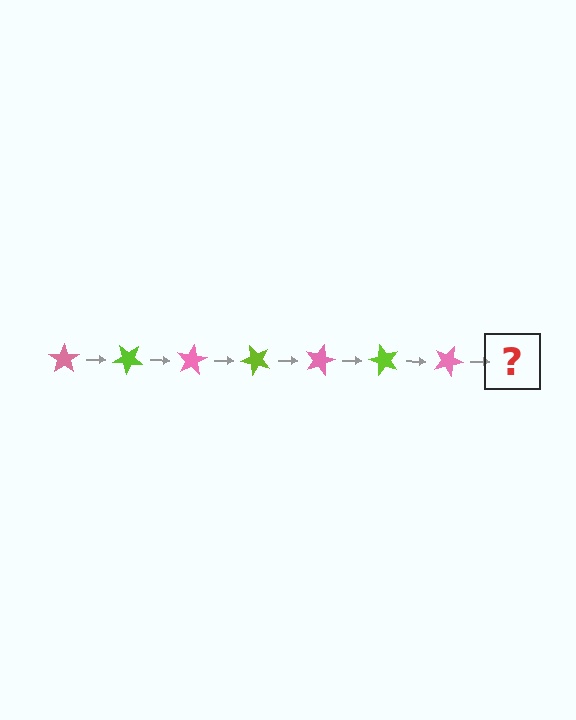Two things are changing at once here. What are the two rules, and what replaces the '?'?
The two rules are that it rotates 40 degrees each step and the color cycles through pink and lime. The '?' should be a lime star, rotated 280 degrees from the start.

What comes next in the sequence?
The next element should be a lime star, rotated 280 degrees from the start.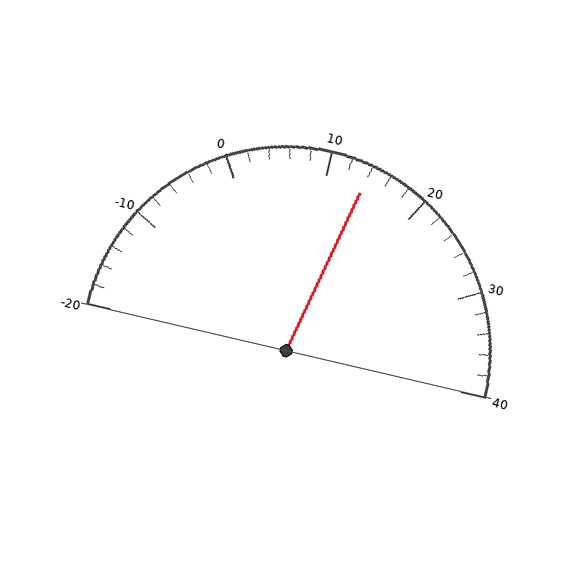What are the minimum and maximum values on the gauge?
The gauge ranges from -20 to 40.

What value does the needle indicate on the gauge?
The needle indicates approximately 14.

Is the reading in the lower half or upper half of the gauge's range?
The reading is in the upper half of the range (-20 to 40).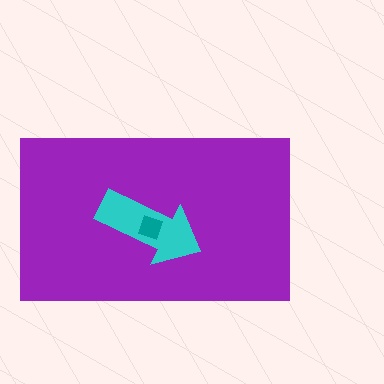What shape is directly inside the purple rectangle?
The cyan arrow.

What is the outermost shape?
The purple rectangle.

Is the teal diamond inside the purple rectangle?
Yes.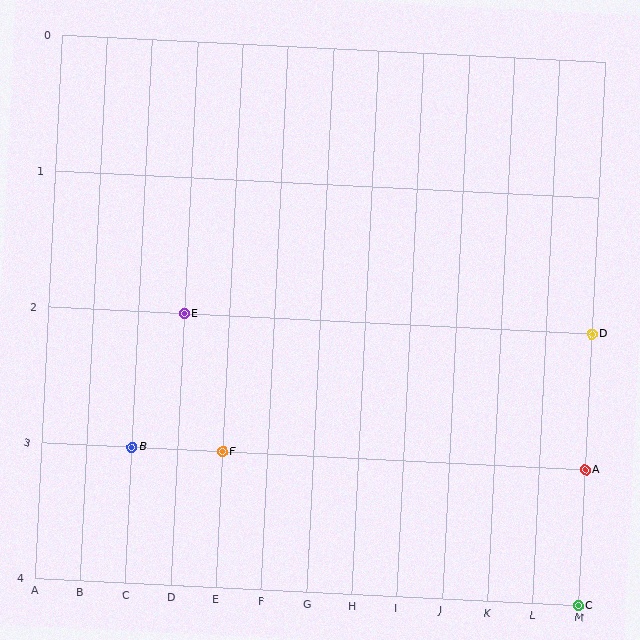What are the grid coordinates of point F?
Point F is at grid coordinates (E, 3).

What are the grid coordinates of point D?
Point D is at grid coordinates (M, 2).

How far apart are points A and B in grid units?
Points A and B are 10 columns apart.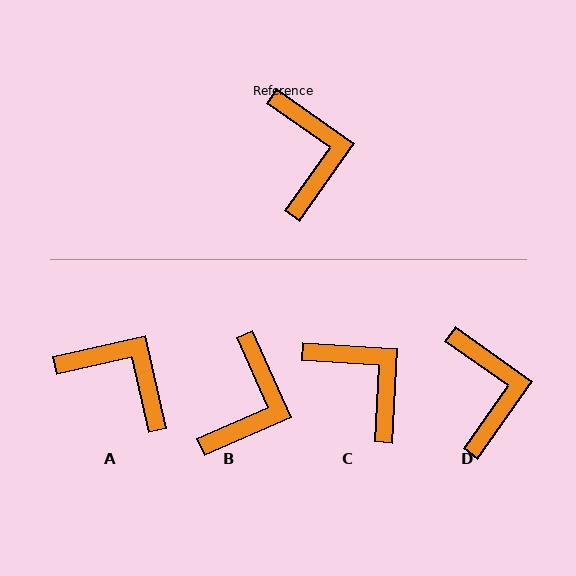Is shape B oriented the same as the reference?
No, it is off by about 31 degrees.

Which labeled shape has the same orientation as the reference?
D.